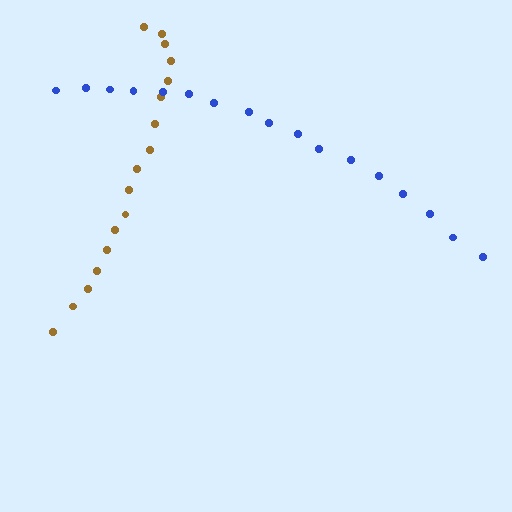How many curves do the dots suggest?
There are 2 distinct paths.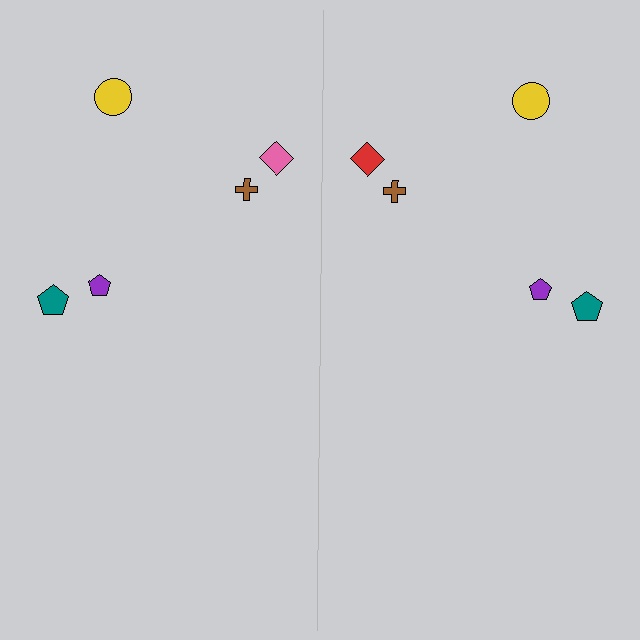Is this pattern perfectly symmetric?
No, the pattern is not perfectly symmetric. The red diamond on the right side breaks the symmetry — its mirror counterpart is pink.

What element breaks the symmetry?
The red diamond on the right side breaks the symmetry — its mirror counterpart is pink.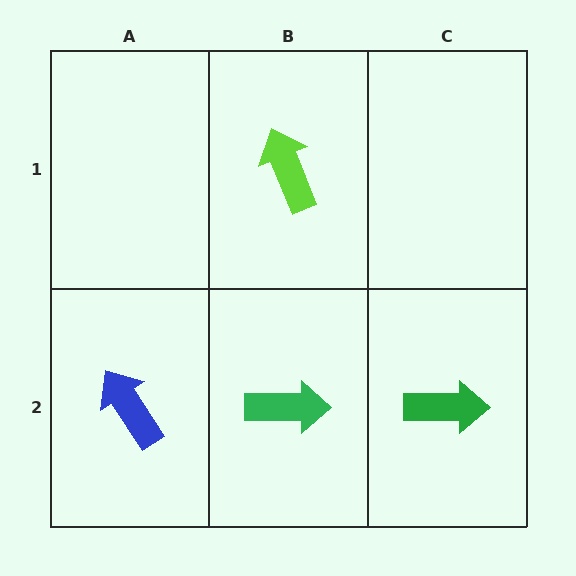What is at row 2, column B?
A green arrow.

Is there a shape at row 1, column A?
No, that cell is empty.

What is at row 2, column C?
A green arrow.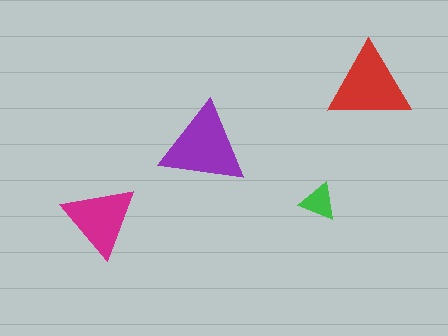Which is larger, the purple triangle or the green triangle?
The purple one.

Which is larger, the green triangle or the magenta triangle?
The magenta one.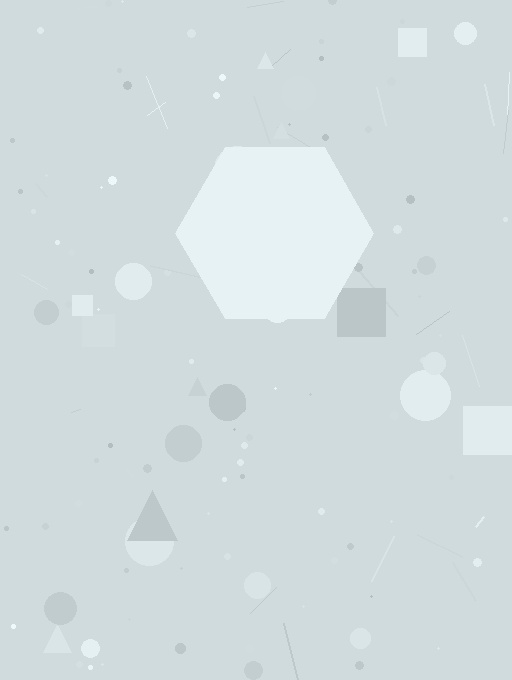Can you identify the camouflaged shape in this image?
The camouflaged shape is a hexagon.